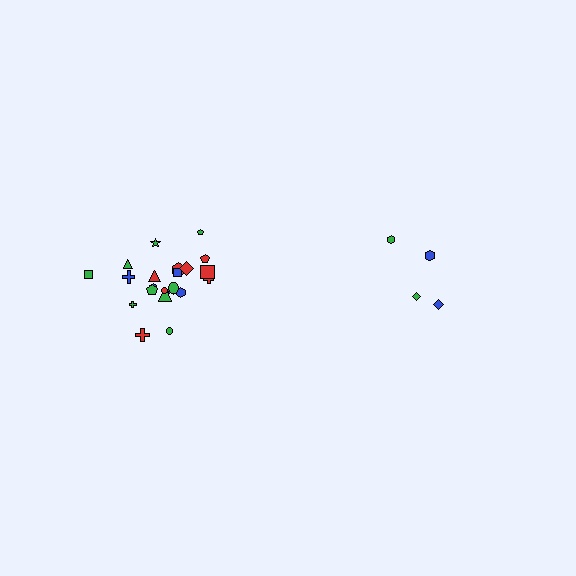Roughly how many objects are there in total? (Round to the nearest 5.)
Roughly 25 objects in total.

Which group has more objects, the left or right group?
The left group.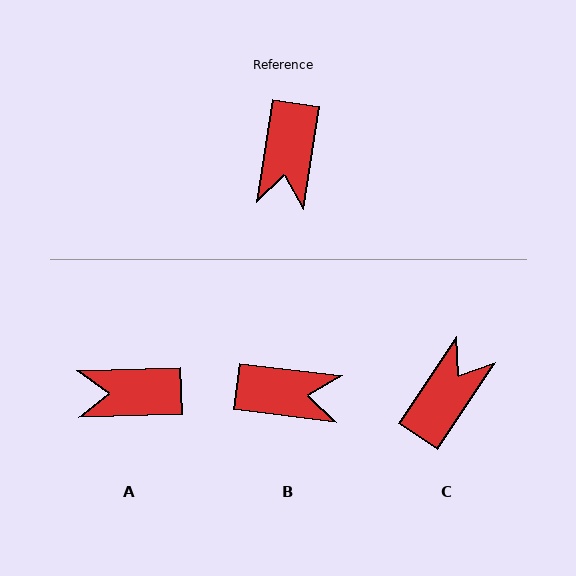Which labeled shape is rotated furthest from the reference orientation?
C, about 155 degrees away.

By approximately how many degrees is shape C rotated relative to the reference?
Approximately 155 degrees counter-clockwise.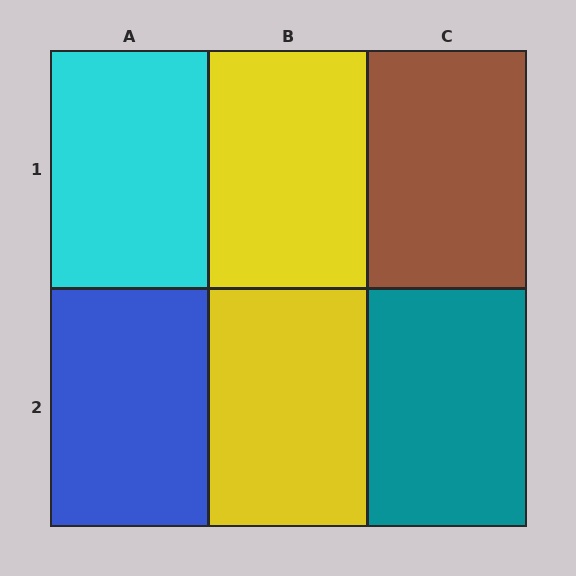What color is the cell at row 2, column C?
Teal.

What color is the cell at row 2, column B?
Yellow.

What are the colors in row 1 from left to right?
Cyan, yellow, brown.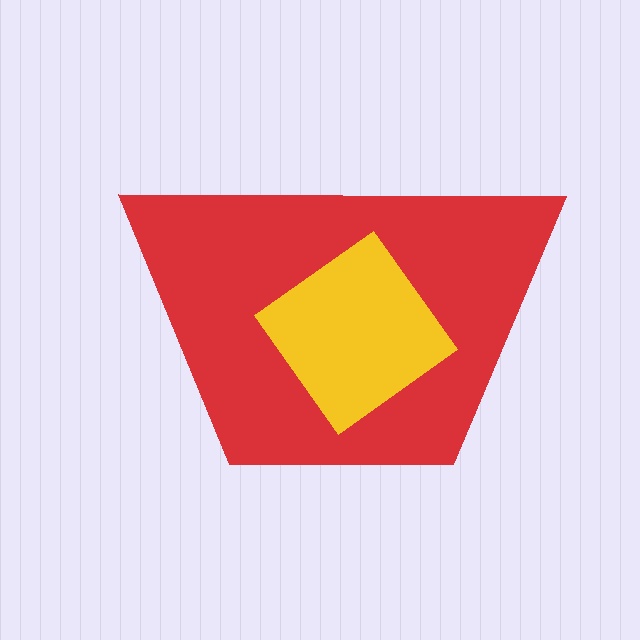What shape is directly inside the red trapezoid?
The yellow diamond.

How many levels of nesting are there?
2.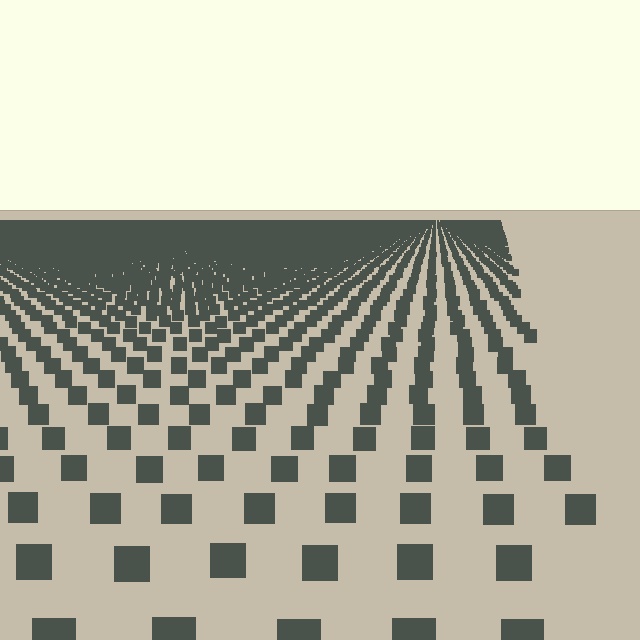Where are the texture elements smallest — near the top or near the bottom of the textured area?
Near the top.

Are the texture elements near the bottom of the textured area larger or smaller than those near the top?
Larger. Near the bottom, elements are closer to the viewer and appear at a bigger on-screen size.